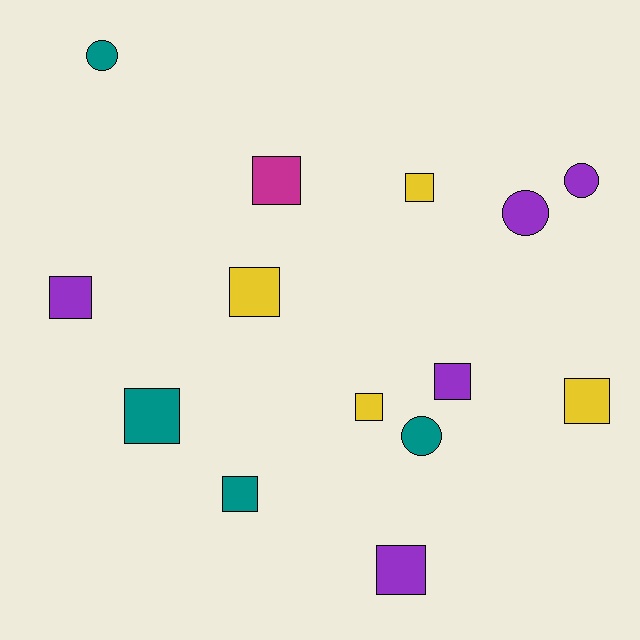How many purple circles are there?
There are 2 purple circles.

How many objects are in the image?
There are 14 objects.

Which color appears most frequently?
Purple, with 5 objects.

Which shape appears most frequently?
Square, with 10 objects.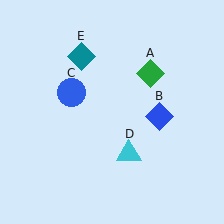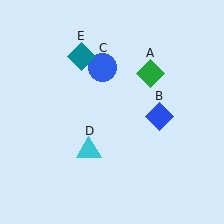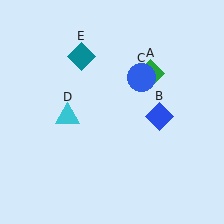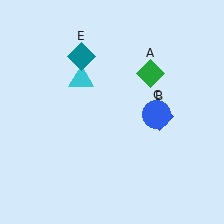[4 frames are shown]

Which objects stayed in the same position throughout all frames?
Green diamond (object A) and blue diamond (object B) and teal diamond (object E) remained stationary.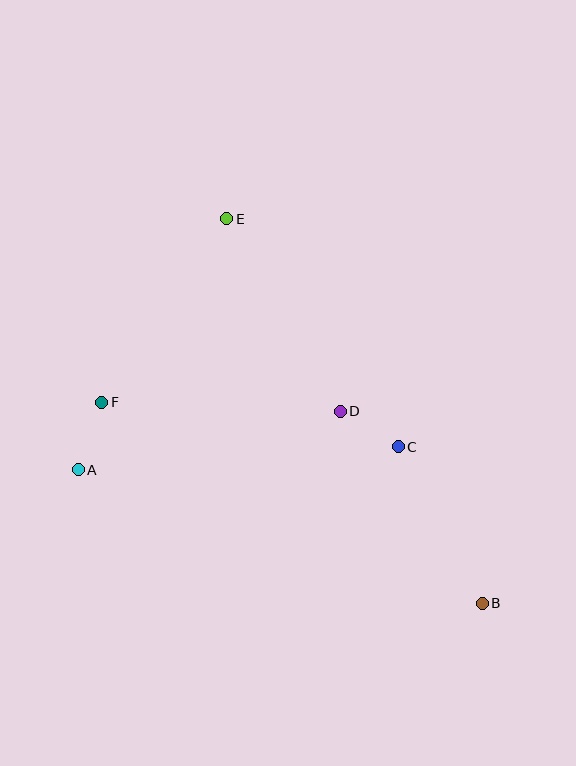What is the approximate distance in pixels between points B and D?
The distance between B and D is approximately 239 pixels.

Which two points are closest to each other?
Points C and D are closest to each other.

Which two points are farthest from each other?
Points B and E are farthest from each other.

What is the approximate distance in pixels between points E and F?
The distance between E and F is approximately 222 pixels.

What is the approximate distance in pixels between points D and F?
The distance between D and F is approximately 239 pixels.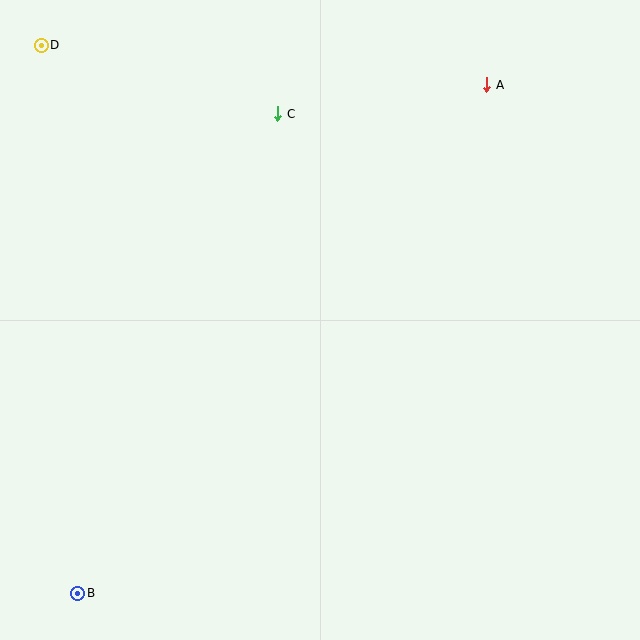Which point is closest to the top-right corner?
Point A is closest to the top-right corner.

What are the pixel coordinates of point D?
Point D is at (41, 45).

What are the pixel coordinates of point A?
Point A is at (487, 85).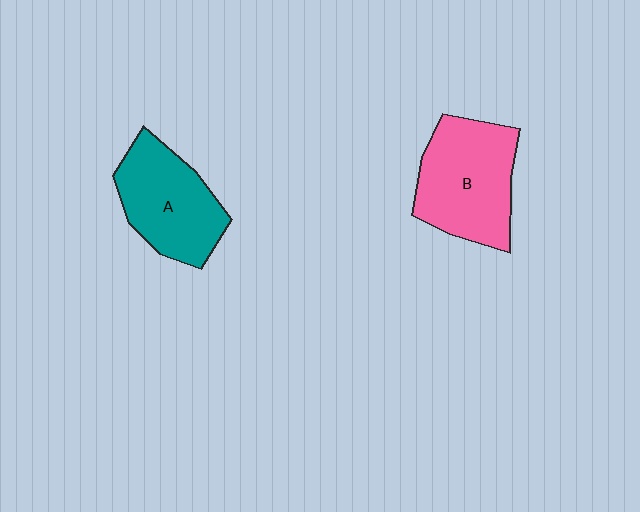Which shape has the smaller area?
Shape A (teal).